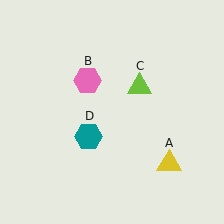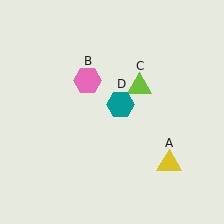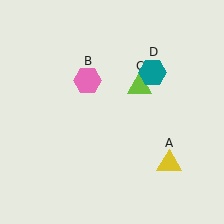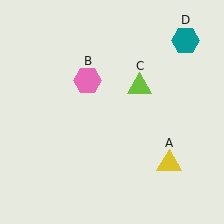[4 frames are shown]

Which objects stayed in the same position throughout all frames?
Yellow triangle (object A) and pink hexagon (object B) and lime triangle (object C) remained stationary.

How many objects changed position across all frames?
1 object changed position: teal hexagon (object D).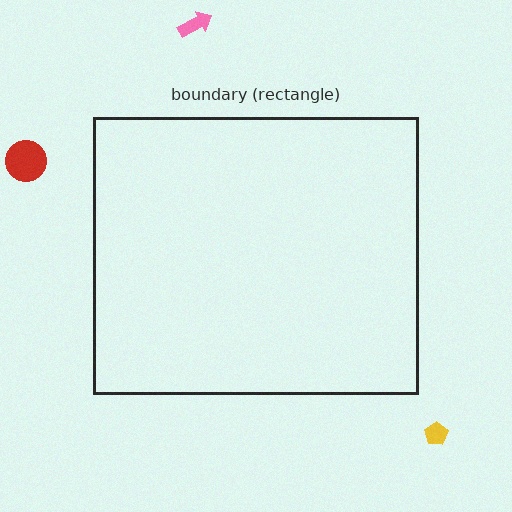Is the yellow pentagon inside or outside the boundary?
Outside.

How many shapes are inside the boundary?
0 inside, 3 outside.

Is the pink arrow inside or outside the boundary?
Outside.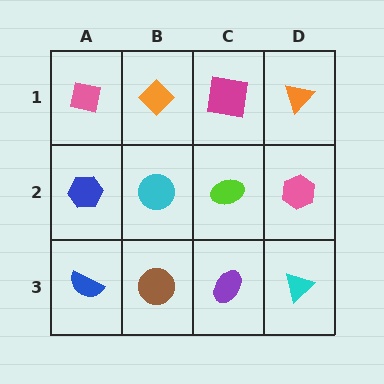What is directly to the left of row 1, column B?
A pink square.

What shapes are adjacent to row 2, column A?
A pink square (row 1, column A), a blue semicircle (row 3, column A), a cyan circle (row 2, column B).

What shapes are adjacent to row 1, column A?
A blue hexagon (row 2, column A), an orange diamond (row 1, column B).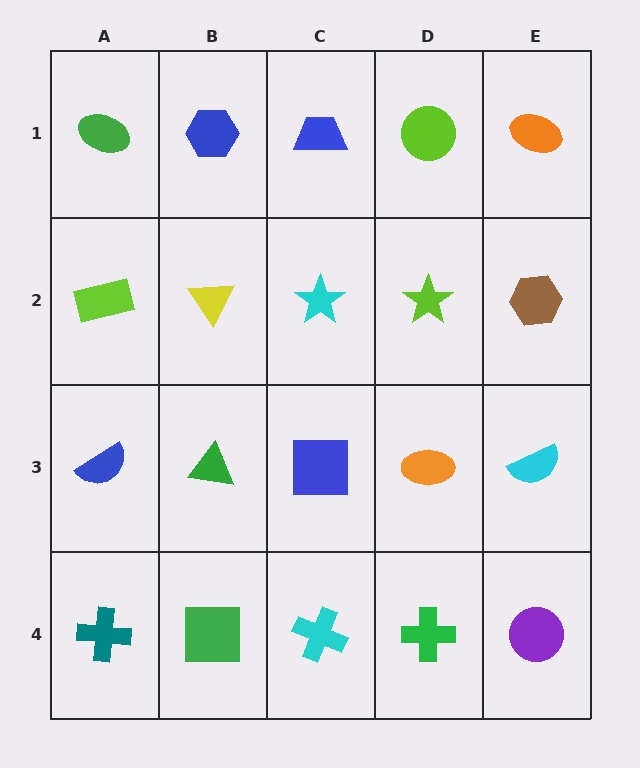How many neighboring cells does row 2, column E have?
3.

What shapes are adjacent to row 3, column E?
A brown hexagon (row 2, column E), a purple circle (row 4, column E), an orange ellipse (row 3, column D).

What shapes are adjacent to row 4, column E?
A cyan semicircle (row 3, column E), a green cross (row 4, column D).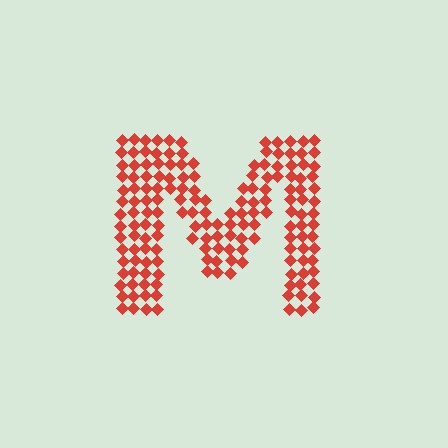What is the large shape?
The large shape is the letter M.